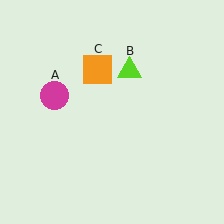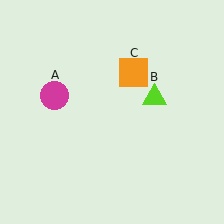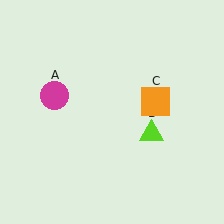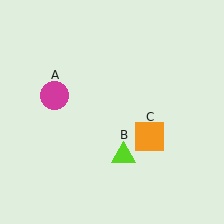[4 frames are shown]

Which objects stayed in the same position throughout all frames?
Magenta circle (object A) remained stationary.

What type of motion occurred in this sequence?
The lime triangle (object B), orange square (object C) rotated clockwise around the center of the scene.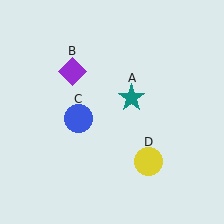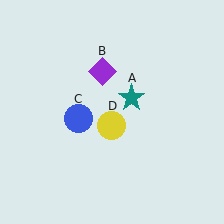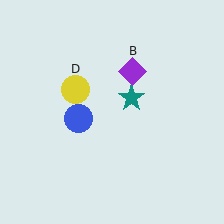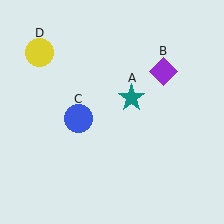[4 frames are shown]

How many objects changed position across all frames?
2 objects changed position: purple diamond (object B), yellow circle (object D).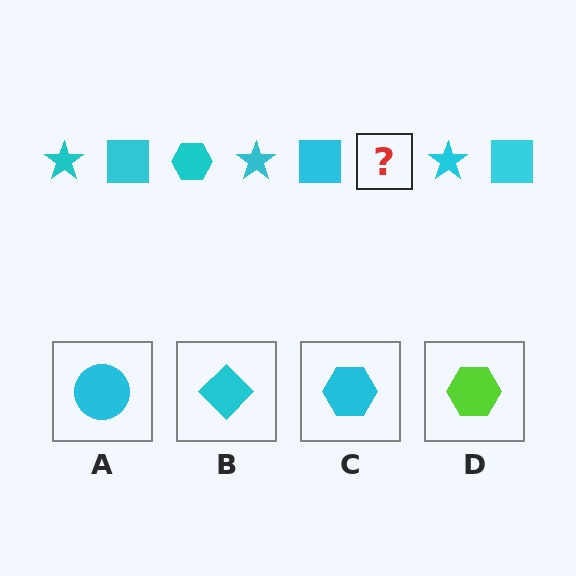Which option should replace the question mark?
Option C.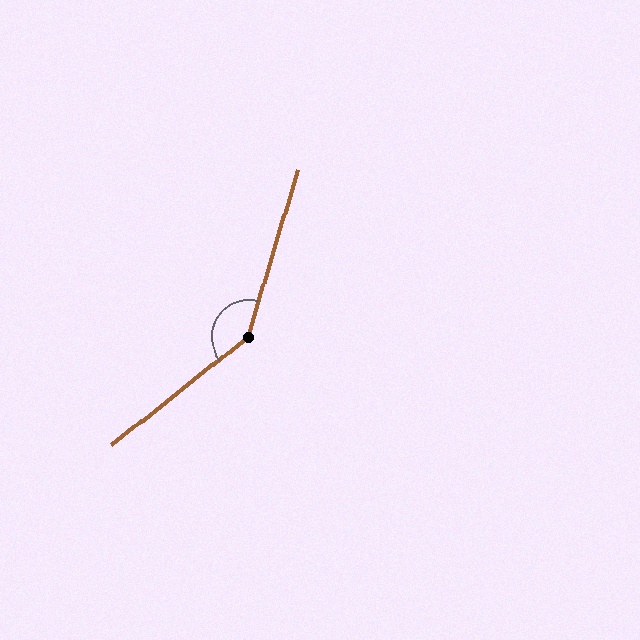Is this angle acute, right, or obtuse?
It is obtuse.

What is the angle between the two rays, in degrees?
Approximately 145 degrees.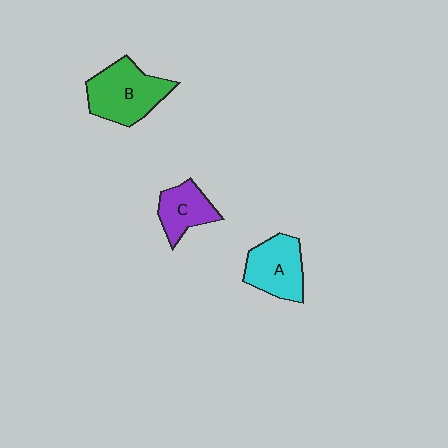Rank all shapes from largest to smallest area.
From largest to smallest: B (green), A (cyan), C (purple).